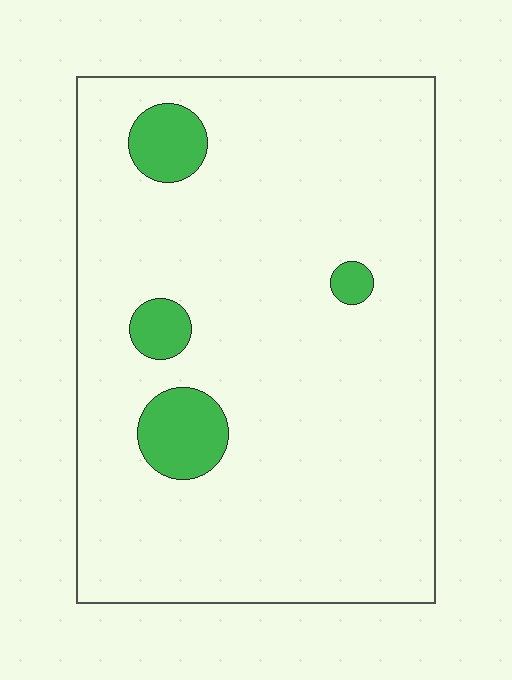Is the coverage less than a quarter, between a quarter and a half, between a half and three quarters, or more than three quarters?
Less than a quarter.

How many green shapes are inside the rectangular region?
4.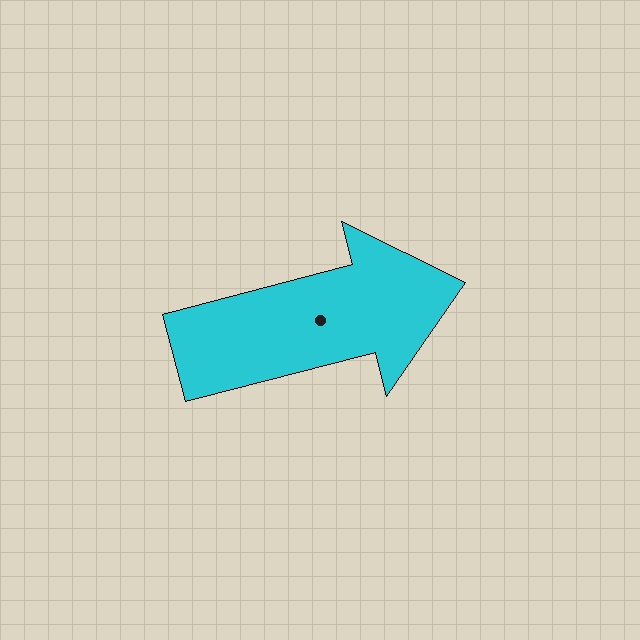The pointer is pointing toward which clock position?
Roughly 3 o'clock.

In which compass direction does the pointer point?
East.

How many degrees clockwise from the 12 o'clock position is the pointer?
Approximately 75 degrees.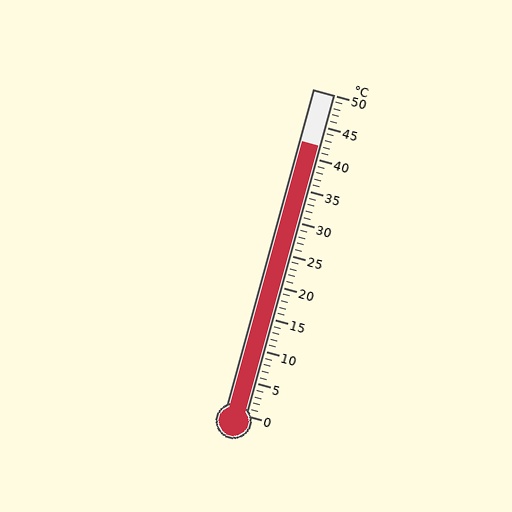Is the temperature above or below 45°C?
The temperature is below 45°C.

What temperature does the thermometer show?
The thermometer shows approximately 42°C.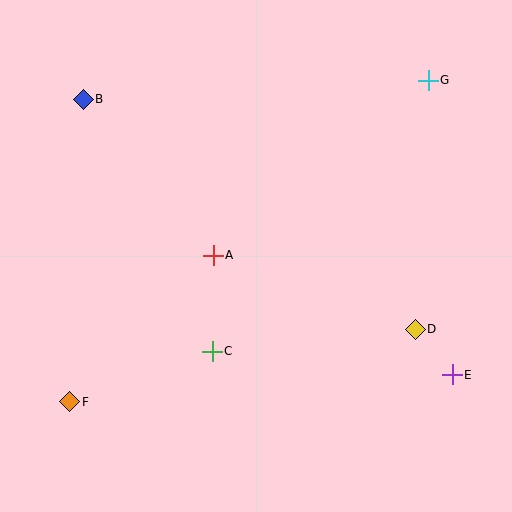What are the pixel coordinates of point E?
Point E is at (452, 375).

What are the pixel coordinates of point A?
Point A is at (213, 255).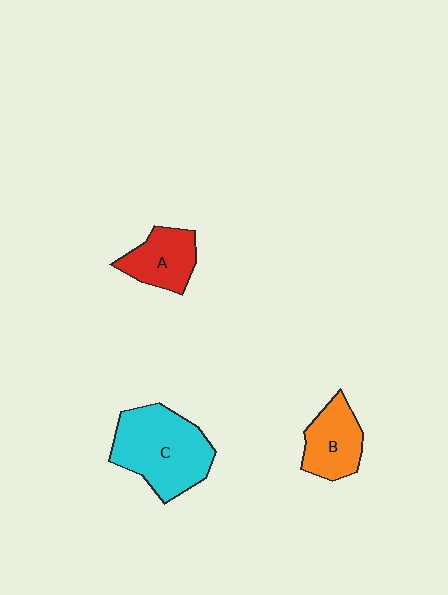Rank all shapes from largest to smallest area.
From largest to smallest: C (cyan), B (orange), A (red).